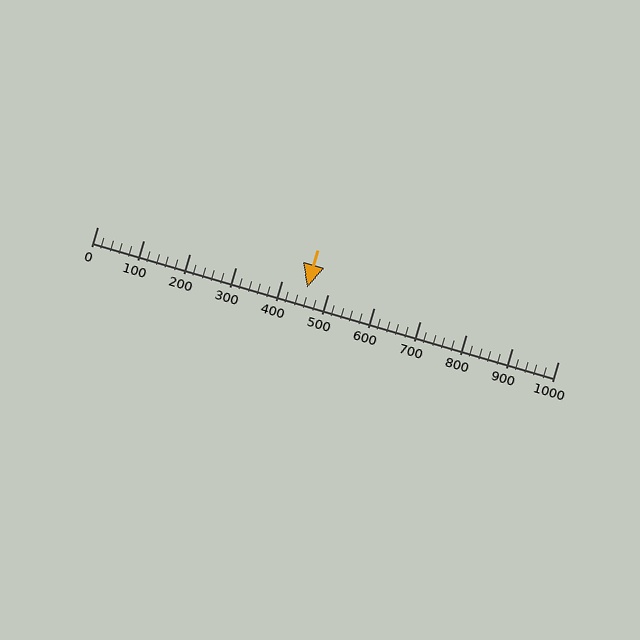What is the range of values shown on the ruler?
The ruler shows values from 0 to 1000.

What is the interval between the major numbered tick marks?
The major tick marks are spaced 100 units apart.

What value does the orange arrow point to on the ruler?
The orange arrow points to approximately 455.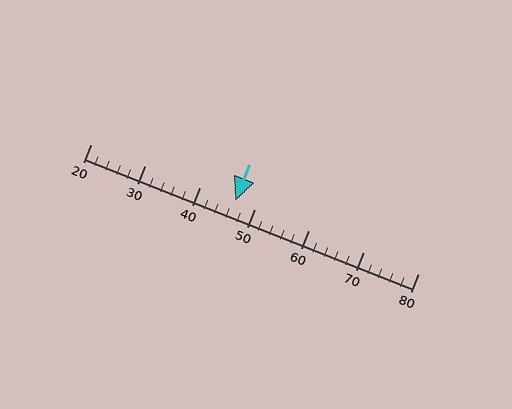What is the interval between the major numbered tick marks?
The major tick marks are spaced 10 units apart.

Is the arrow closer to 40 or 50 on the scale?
The arrow is closer to 50.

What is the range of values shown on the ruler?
The ruler shows values from 20 to 80.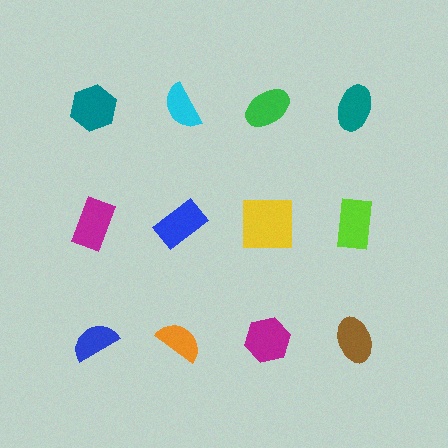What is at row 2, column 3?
A yellow square.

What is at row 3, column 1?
A blue semicircle.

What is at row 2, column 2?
A blue rectangle.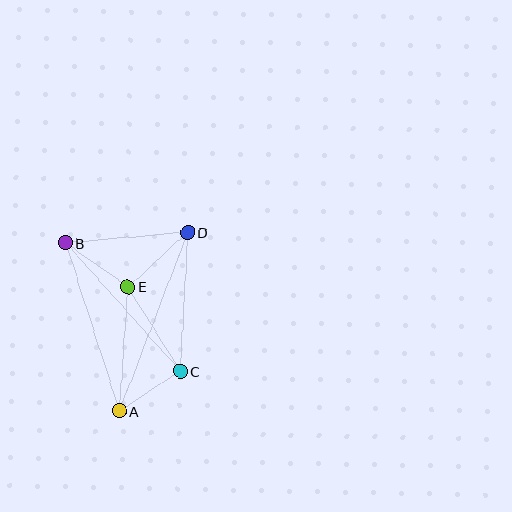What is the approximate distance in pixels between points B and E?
The distance between B and E is approximately 76 pixels.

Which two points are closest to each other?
Points A and C are closest to each other.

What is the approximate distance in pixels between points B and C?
The distance between B and C is approximately 172 pixels.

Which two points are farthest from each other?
Points A and D are farthest from each other.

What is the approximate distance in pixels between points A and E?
The distance between A and E is approximately 124 pixels.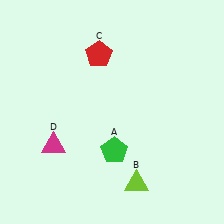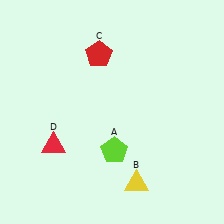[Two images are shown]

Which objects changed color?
A changed from green to lime. B changed from lime to yellow. D changed from magenta to red.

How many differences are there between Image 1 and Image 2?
There are 3 differences between the two images.